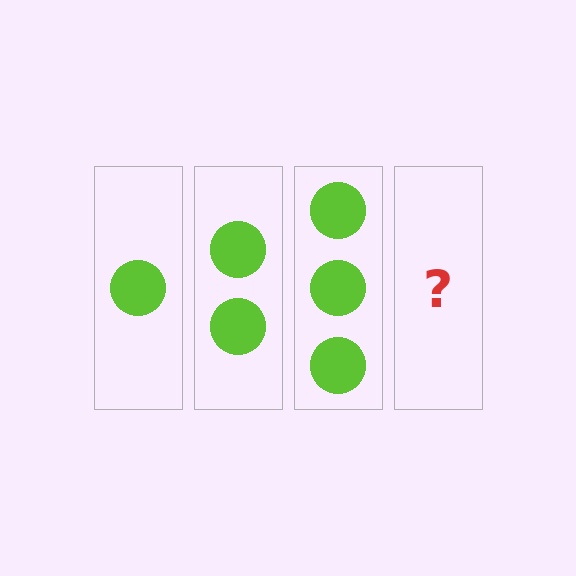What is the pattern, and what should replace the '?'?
The pattern is that each step adds one more circle. The '?' should be 4 circles.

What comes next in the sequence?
The next element should be 4 circles.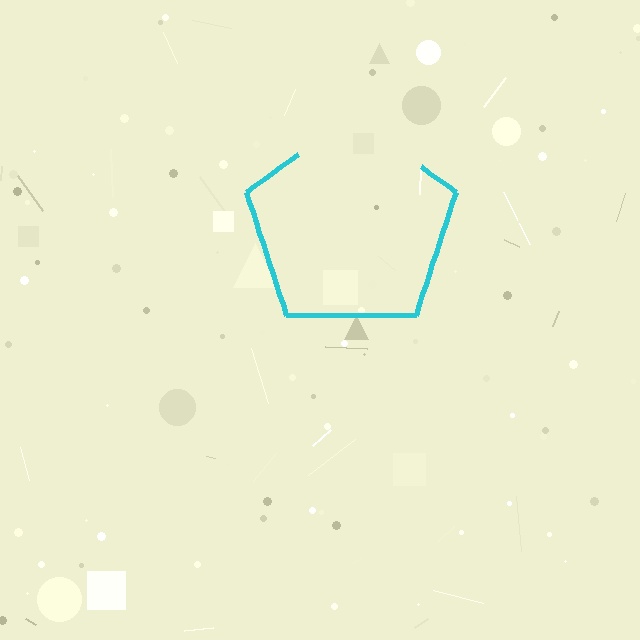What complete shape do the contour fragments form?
The contour fragments form a pentagon.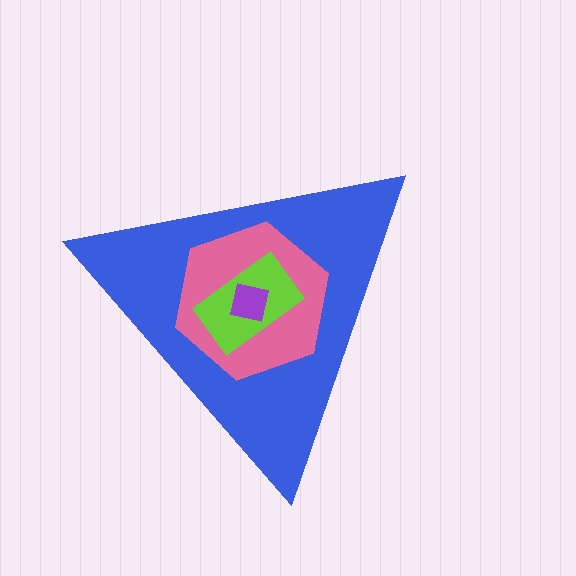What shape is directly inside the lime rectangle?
The purple square.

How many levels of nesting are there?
4.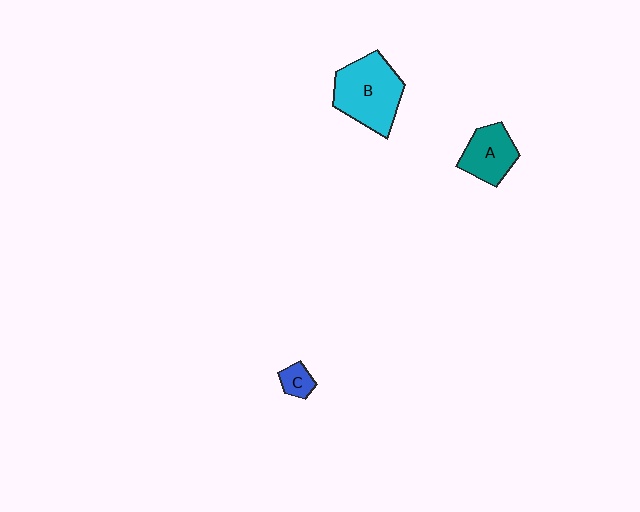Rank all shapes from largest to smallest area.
From largest to smallest: B (cyan), A (teal), C (blue).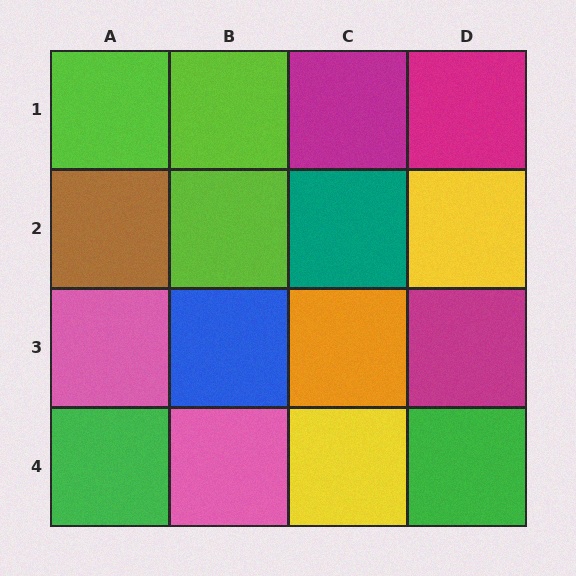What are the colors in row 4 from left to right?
Green, pink, yellow, green.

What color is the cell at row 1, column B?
Lime.